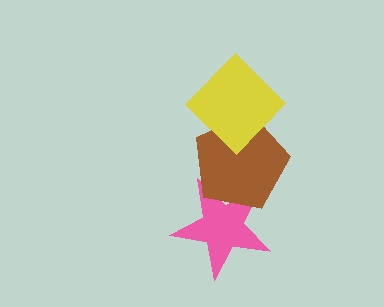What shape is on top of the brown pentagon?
The yellow diamond is on top of the brown pentagon.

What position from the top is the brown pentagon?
The brown pentagon is 2nd from the top.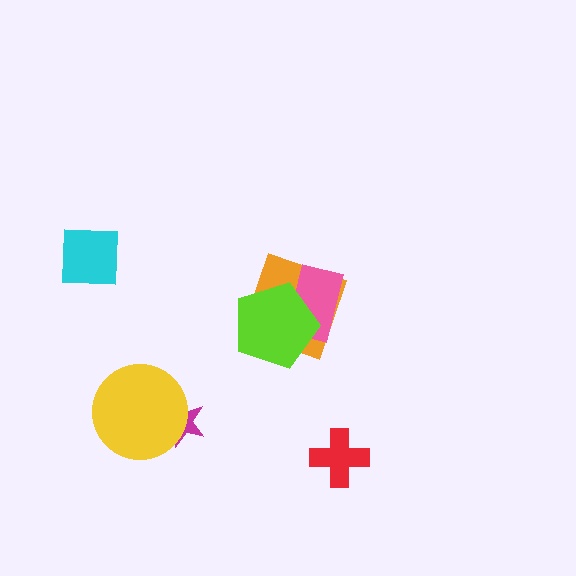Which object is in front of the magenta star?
The yellow circle is in front of the magenta star.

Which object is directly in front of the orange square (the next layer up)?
The pink rectangle is directly in front of the orange square.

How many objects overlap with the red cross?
0 objects overlap with the red cross.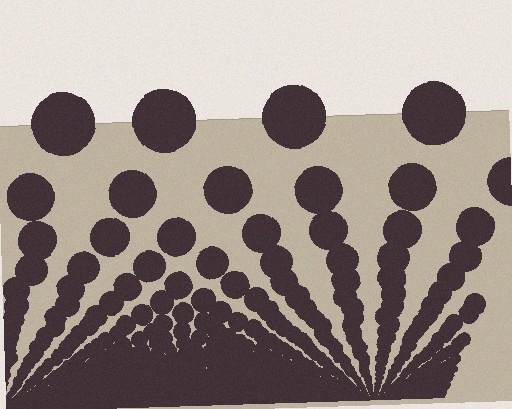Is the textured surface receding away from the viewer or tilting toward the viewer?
The surface appears to tilt toward the viewer. Texture elements get larger and sparser toward the top.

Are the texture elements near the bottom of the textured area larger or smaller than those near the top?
Smaller. The gradient is inverted — elements near the bottom are smaller and denser.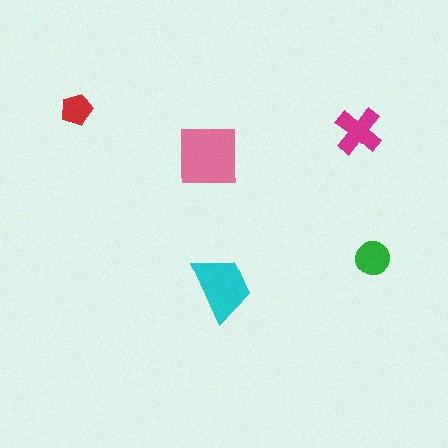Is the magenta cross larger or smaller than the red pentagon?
Larger.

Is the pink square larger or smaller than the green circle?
Larger.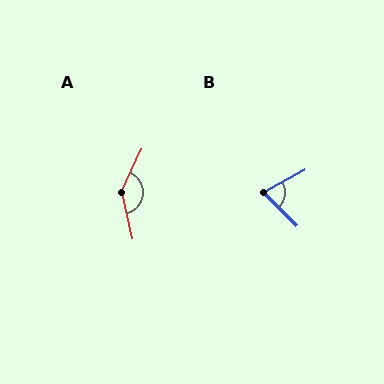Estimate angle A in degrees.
Approximately 141 degrees.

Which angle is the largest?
A, at approximately 141 degrees.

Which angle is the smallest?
B, at approximately 72 degrees.